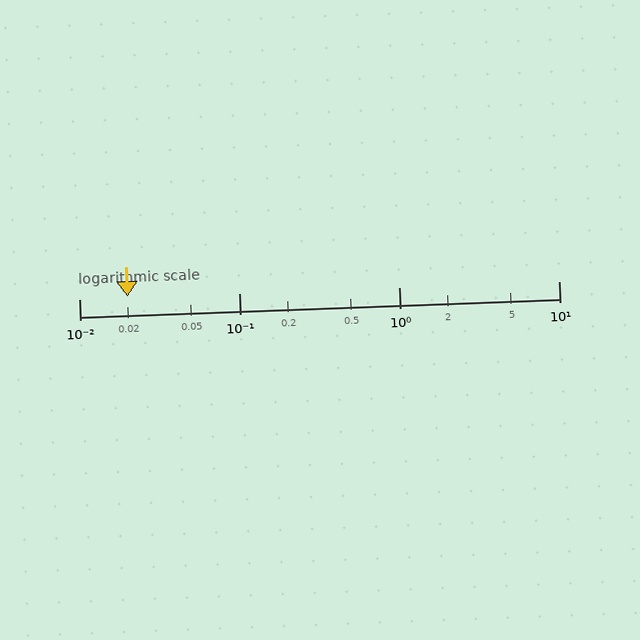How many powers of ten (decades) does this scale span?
The scale spans 3 decades, from 0.01 to 10.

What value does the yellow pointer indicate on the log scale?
The pointer indicates approximately 0.02.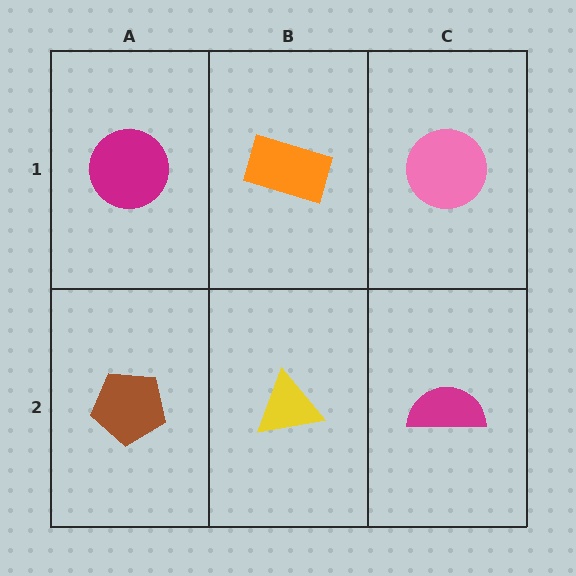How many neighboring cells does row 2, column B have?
3.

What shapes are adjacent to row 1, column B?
A yellow triangle (row 2, column B), a magenta circle (row 1, column A), a pink circle (row 1, column C).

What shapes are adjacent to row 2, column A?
A magenta circle (row 1, column A), a yellow triangle (row 2, column B).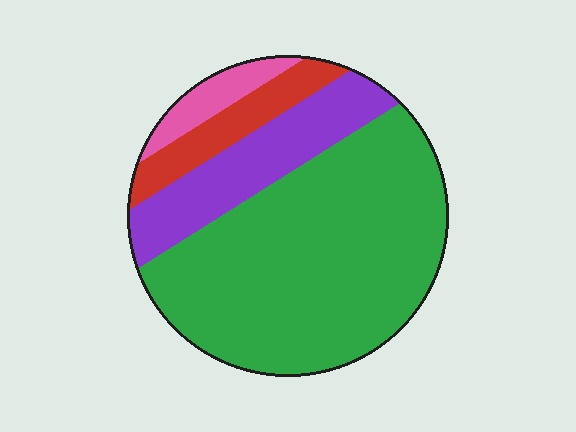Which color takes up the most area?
Green, at roughly 65%.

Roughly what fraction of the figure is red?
Red takes up about one tenth (1/10) of the figure.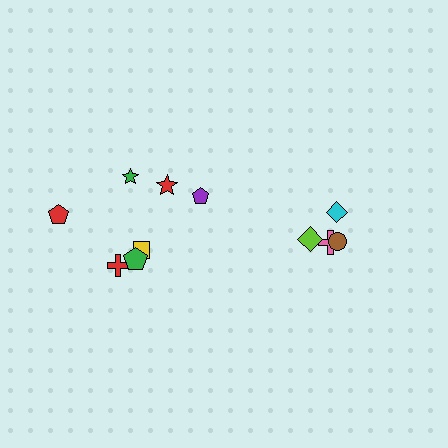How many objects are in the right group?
There are 4 objects.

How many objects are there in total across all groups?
There are 11 objects.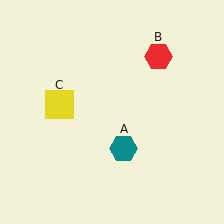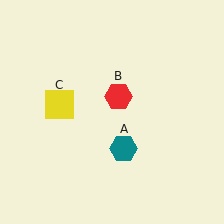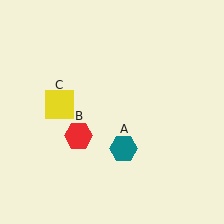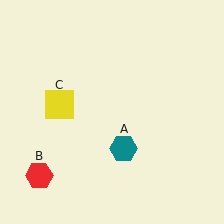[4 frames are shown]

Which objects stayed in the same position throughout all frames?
Teal hexagon (object A) and yellow square (object C) remained stationary.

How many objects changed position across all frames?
1 object changed position: red hexagon (object B).